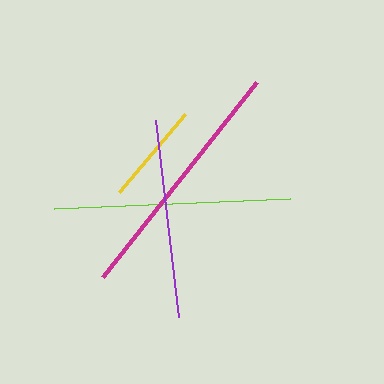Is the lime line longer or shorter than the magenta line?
The magenta line is longer than the lime line.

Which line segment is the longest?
The magenta line is the longest at approximately 249 pixels.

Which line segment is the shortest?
The yellow line is the shortest at approximately 102 pixels.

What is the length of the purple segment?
The purple segment is approximately 198 pixels long.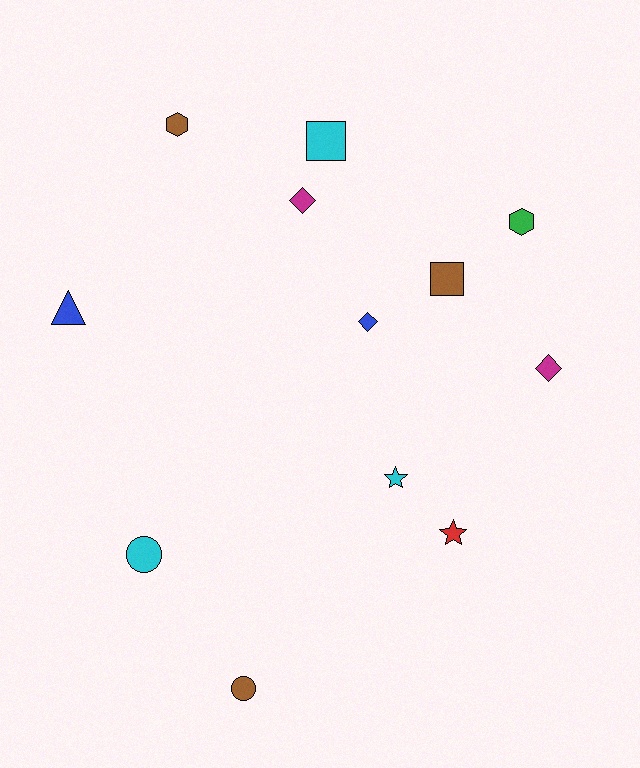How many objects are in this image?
There are 12 objects.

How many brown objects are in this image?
There are 3 brown objects.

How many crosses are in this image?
There are no crosses.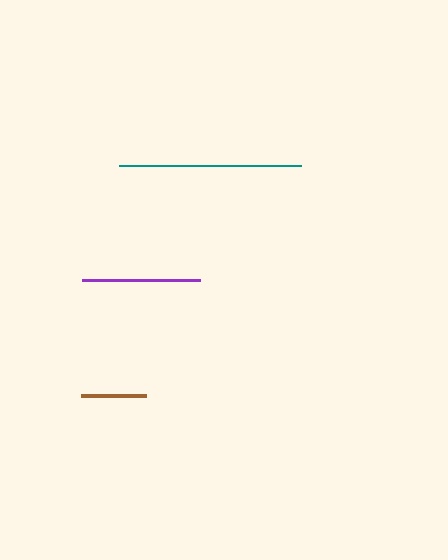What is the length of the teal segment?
The teal segment is approximately 182 pixels long.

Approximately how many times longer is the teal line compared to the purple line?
The teal line is approximately 1.5 times the length of the purple line.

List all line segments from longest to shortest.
From longest to shortest: teal, purple, brown.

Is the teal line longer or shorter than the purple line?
The teal line is longer than the purple line.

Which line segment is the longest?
The teal line is the longest at approximately 182 pixels.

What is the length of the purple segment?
The purple segment is approximately 118 pixels long.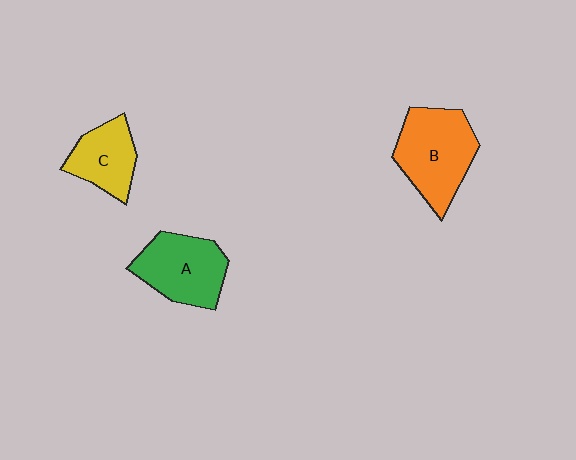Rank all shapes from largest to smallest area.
From largest to smallest: B (orange), A (green), C (yellow).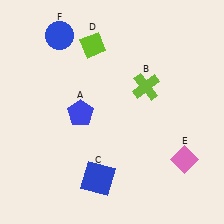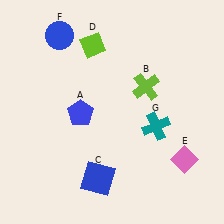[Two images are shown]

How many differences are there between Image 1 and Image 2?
There is 1 difference between the two images.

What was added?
A teal cross (G) was added in Image 2.